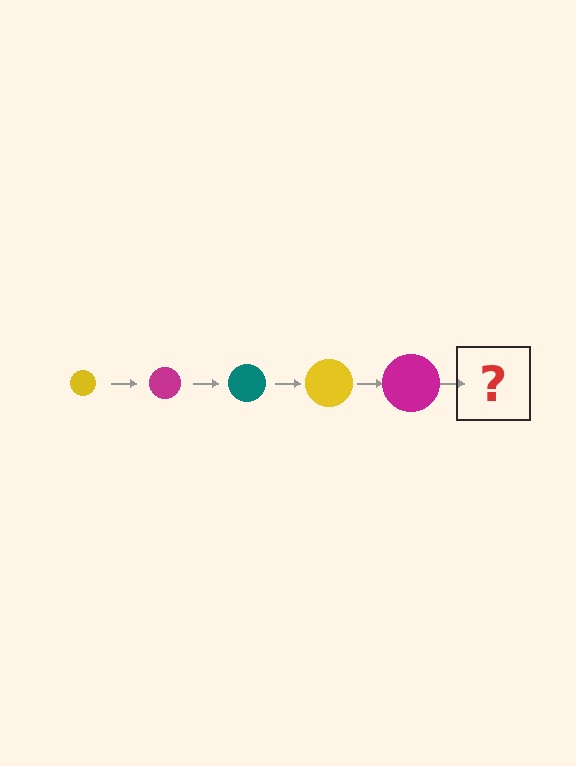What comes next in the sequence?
The next element should be a teal circle, larger than the previous one.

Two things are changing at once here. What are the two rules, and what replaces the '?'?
The two rules are that the circle grows larger each step and the color cycles through yellow, magenta, and teal. The '?' should be a teal circle, larger than the previous one.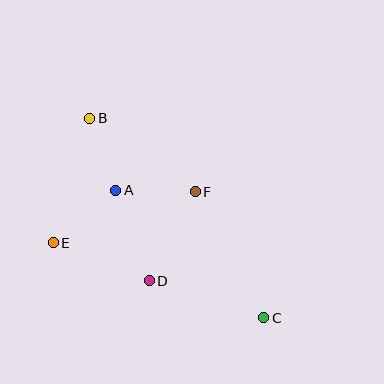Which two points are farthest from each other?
Points B and C are farthest from each other.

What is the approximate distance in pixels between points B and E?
The distance between B and E is approximately 130 pixels.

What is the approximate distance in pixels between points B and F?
The distance between B and F is approximately 129 pixels.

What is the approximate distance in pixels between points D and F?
The distance between D and F is approximately 100 pixels.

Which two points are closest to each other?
Points A and B are closest to each other.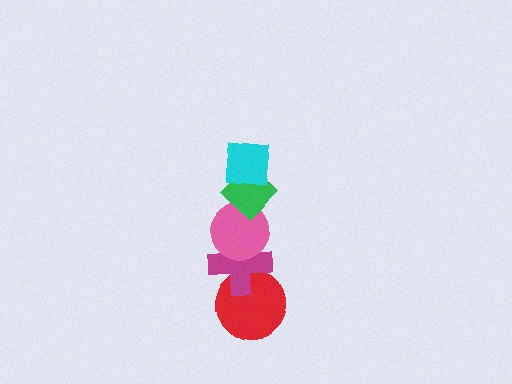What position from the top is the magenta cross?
The magenta cross is 4th from the top.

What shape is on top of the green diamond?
The cyan square is on top of the green diamond.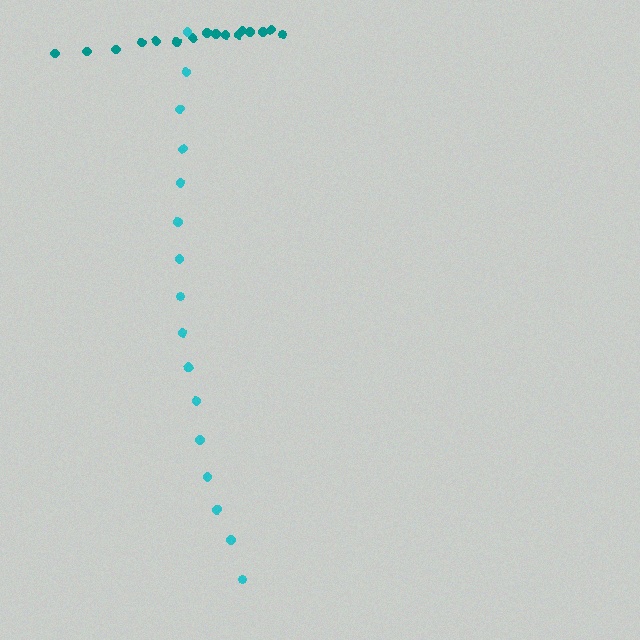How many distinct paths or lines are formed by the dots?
There are 2 distinct paths.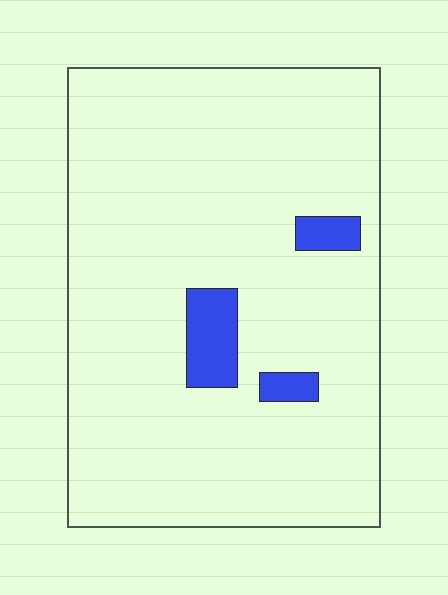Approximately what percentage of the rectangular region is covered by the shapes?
Approximately 5%.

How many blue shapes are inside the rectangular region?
3.